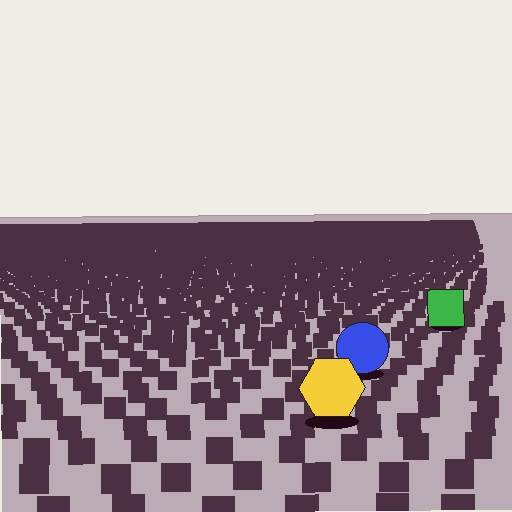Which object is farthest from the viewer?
The green square is farthest from the viewer. It appears smaller and the ground texture around it is denser.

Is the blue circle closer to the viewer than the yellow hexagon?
No. The yellow hexagon is closer — you can tell from the texture gradient: the ground texture is coarser near it.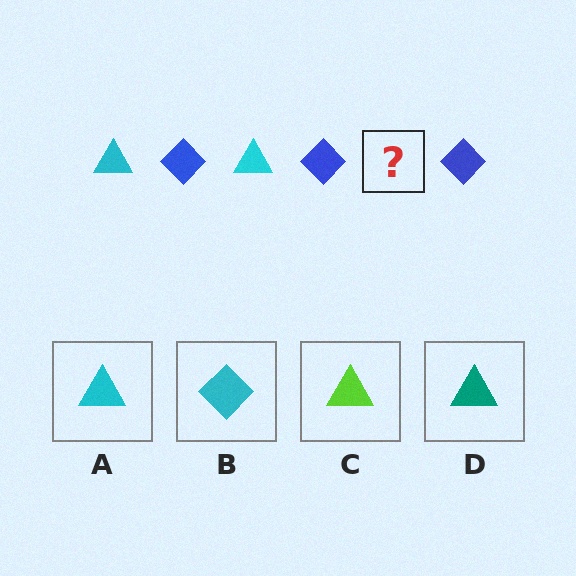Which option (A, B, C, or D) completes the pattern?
A.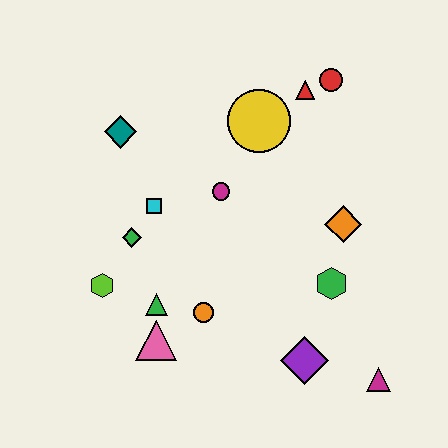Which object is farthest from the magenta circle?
The magenta triangle is farthest from the magenta circle.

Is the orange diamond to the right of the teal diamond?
Yes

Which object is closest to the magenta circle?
The cyan square is closest to the magenta circle.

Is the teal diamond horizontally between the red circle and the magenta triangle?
No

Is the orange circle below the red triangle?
Yes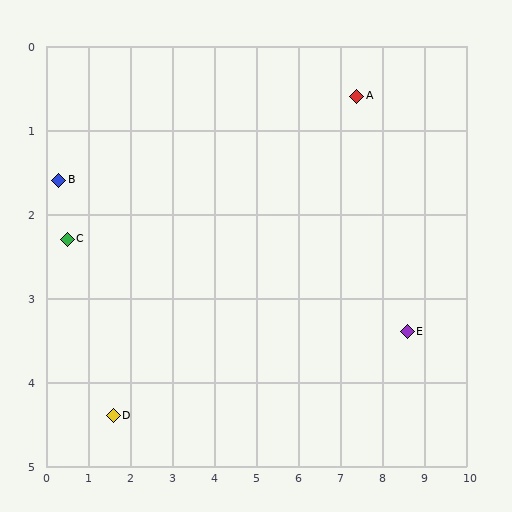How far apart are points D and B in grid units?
Points D and B are about 3.1 grid units apart.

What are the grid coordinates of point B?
Point B is at approximately (0.3, 1.6).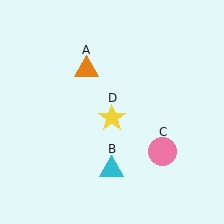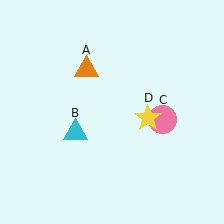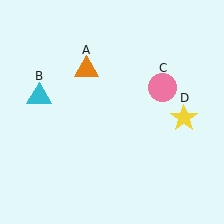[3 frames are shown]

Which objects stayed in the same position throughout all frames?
Orange triangle (object A) remained stationary.